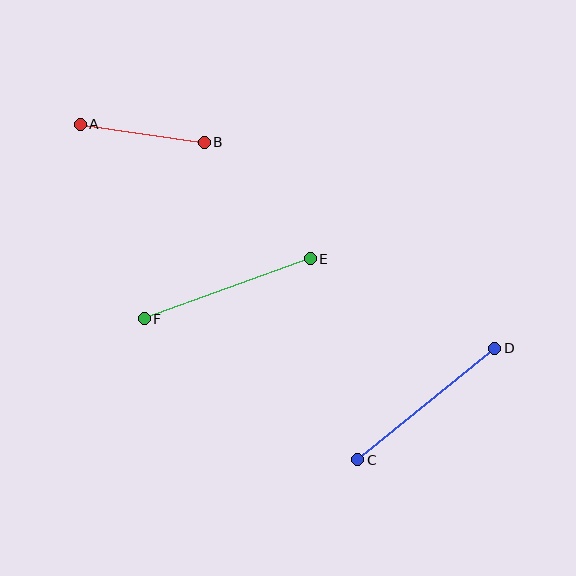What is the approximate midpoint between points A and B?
The midpoint is at approximately (142, 133) pixels.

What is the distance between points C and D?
The distance is approximately 176 pixels.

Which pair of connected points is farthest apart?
Points E and F are farthest apart.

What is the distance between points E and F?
The distance is approximately 177 pixels.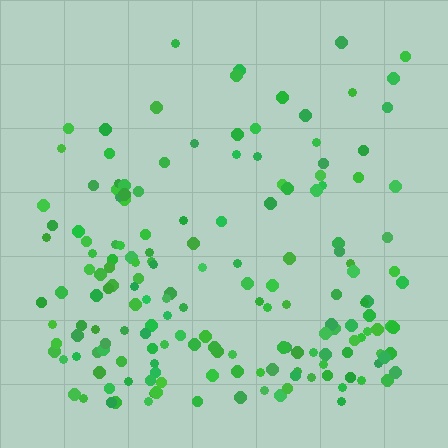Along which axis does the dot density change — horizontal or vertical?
Vertical.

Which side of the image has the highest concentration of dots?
The bottom.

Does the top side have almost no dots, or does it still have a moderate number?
Still a moderate number, just noticeably fewer than the bottom.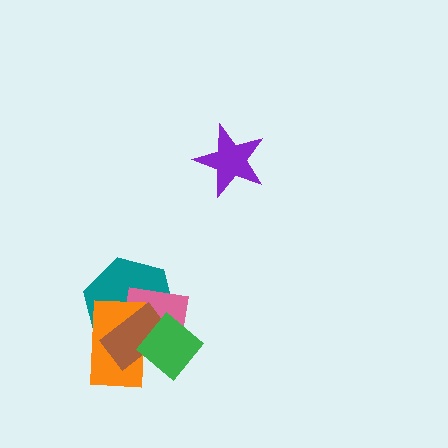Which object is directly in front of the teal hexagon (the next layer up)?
The pink square is directly in front of the teal hexagon.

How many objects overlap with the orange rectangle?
4 objects overlap with the orange rectangle.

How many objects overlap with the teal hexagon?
4 objects overlap with the teal hexagon.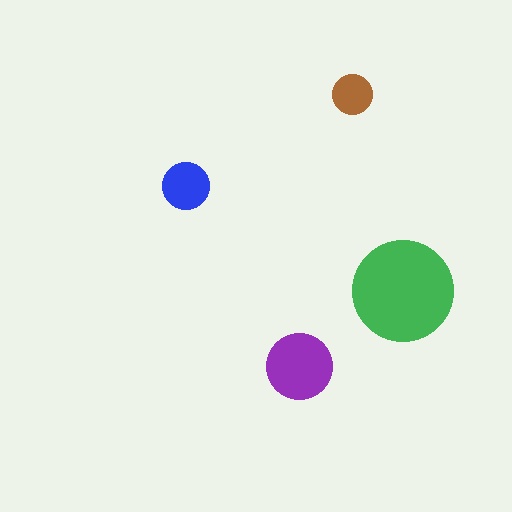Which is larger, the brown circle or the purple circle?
The purple one.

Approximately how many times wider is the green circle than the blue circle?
About 2 times wider.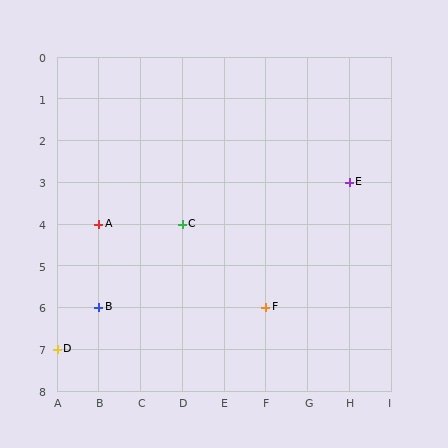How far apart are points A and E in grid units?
Points A and E are 6 columns and 1 row apart (about 6.1 grid units diagonally).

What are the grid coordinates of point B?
Point B is at grid coordinates (B, 6).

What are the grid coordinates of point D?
Point D is at grid coordinates (A, 7).